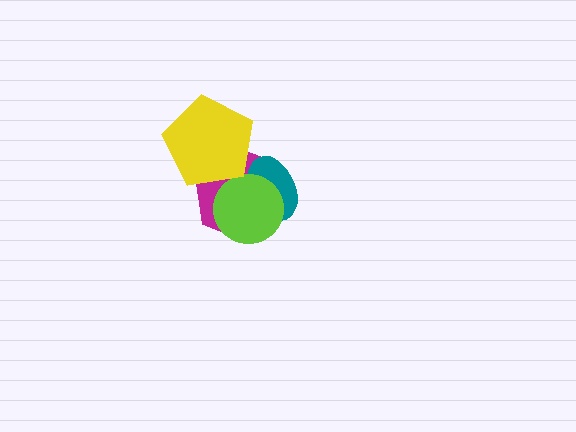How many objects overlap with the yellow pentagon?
1 object overlaps with the yellow pentagon.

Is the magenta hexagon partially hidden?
Yes, it is partially covered by another shape.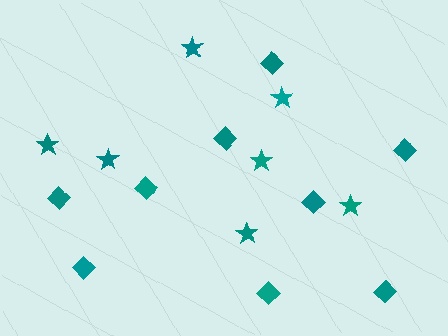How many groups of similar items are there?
There are 2 groups: one group of diamonds (9) and one group of stars (7).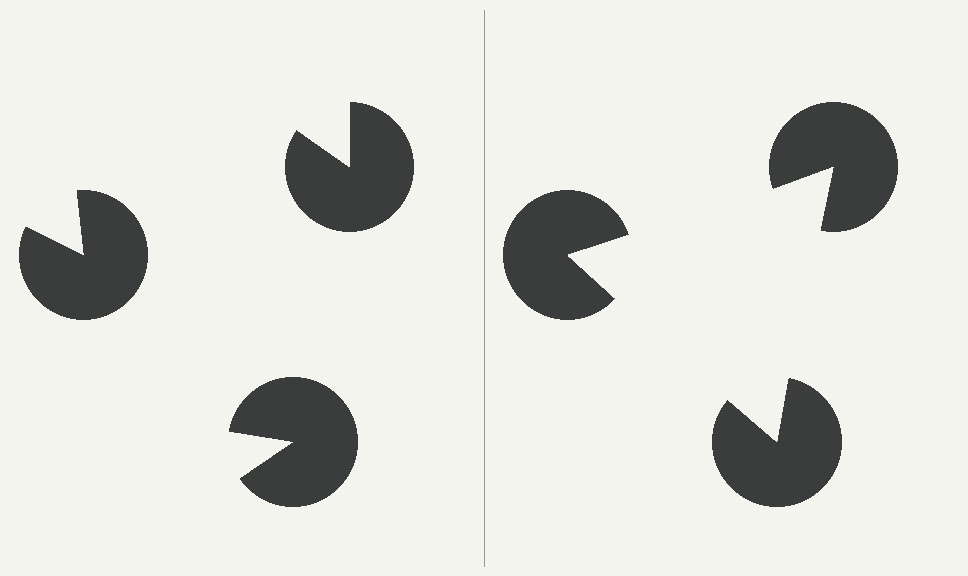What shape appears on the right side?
An illusory triangle.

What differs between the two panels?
The pac-man discs are positioned identically on both sides; only the wedge orientations differ. On the right they align to a triangle; on the left they are misaligned.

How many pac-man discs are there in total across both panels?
6 — 3 on each side.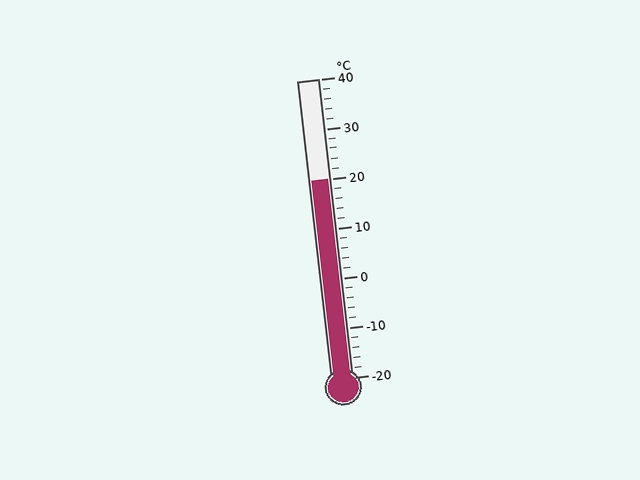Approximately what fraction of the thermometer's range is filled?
The thermometer is filled to approximately 65% of its range.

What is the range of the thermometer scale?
The thermometer scale ranges from -20°C to 40°C.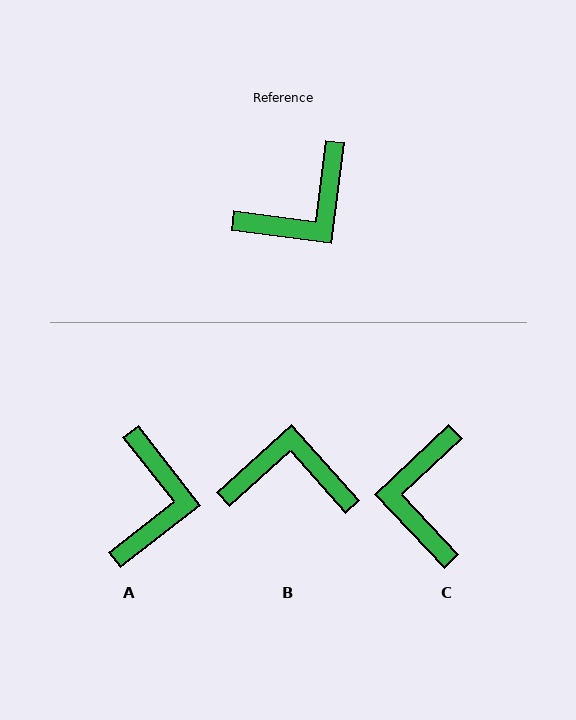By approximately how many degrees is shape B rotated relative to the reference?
Approximately 139 degrees counter-clockwise.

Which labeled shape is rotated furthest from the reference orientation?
B, about 139 degrees away.